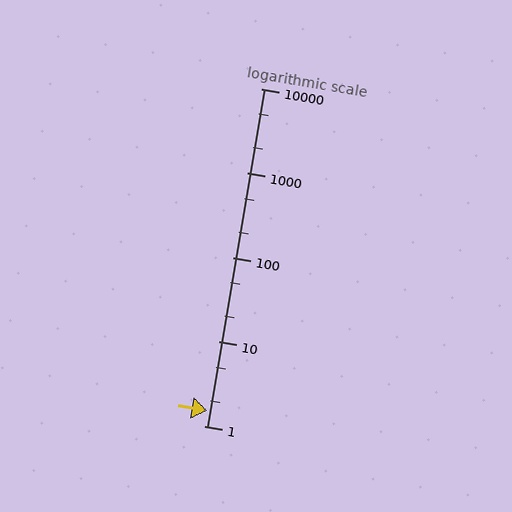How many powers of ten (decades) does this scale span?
The scale spans 4 decades, from 1 to 10000.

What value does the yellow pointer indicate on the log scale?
The pointer indicates approximately 1.5.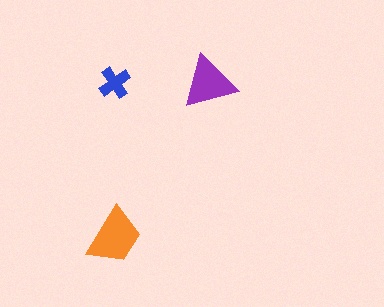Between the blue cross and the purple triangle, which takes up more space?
The purple triangle.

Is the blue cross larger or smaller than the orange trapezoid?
Smaller.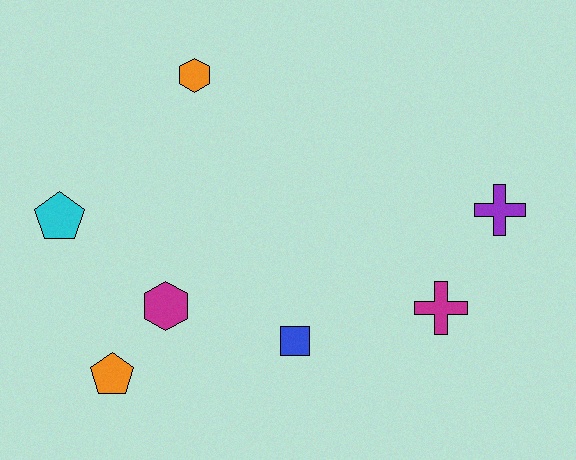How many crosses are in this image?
There are 2 crosses.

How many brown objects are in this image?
There are no brown objects.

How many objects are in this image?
There are 7 objects.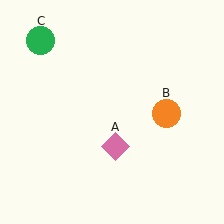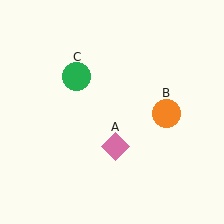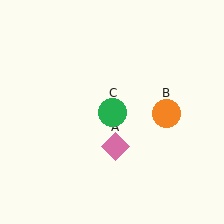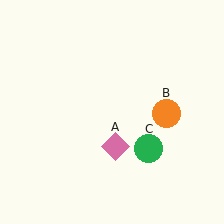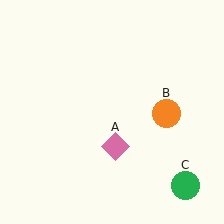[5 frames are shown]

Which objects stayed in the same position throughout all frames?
Pink diamond (object A) and orange circle (object B) remained stationary.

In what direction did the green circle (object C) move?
The green circle (object C) moved down and to the right.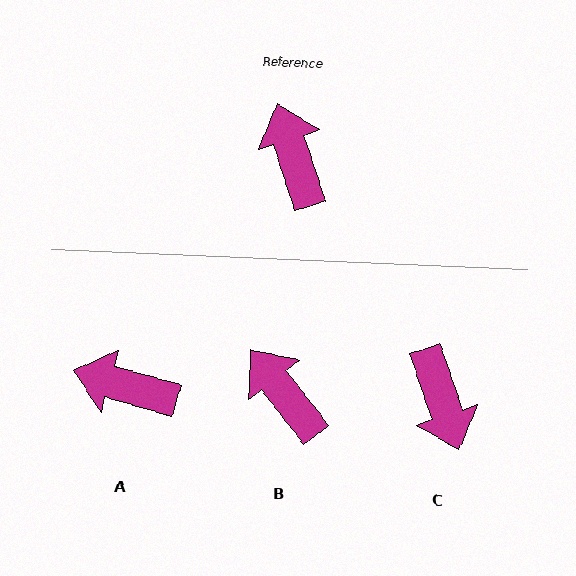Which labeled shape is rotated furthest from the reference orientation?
C, about 179 degrees away.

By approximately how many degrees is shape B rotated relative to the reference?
Approximately 20 degrees counter-clockwise.